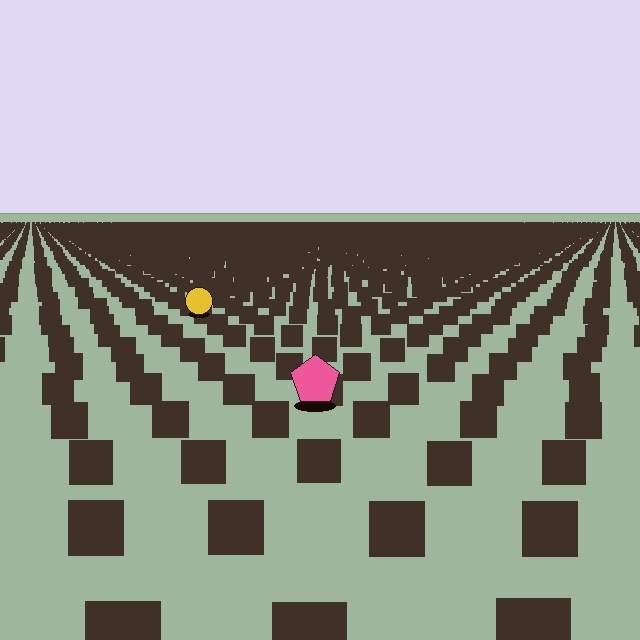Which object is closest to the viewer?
The pink pentagon is closest. The texture marks near it are larger and more spread out.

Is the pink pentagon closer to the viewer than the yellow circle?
Yes. The pink pentagon is closer — you can tell from the texture gradient: the ground texture is coarser near it.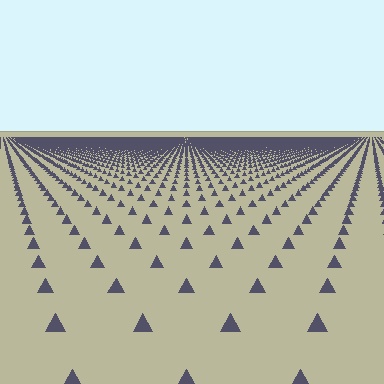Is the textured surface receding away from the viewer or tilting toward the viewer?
The surface is receding away from the viewer. Texture elements get smaller and denser toward the top.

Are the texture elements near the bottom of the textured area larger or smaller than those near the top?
Larger. Near the bottom, elements are closer to the viewer and appear at a bigger on-screen size.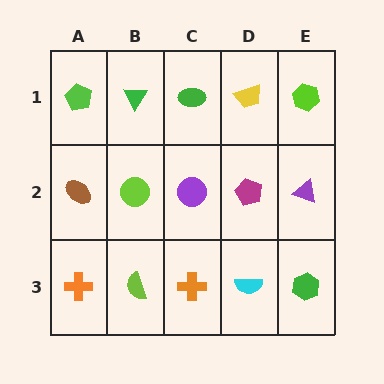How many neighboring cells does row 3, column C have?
3.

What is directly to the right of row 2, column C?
A magenta pentagon.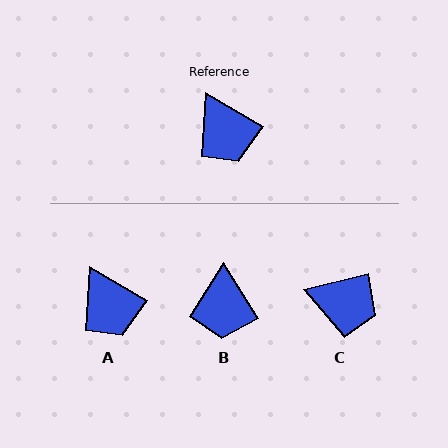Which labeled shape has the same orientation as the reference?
A.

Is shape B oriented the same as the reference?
No, it is off by about 27 degrees.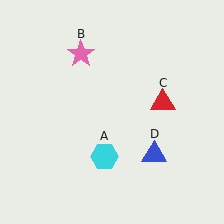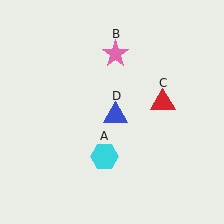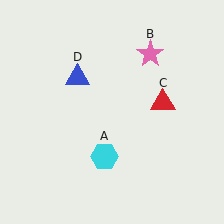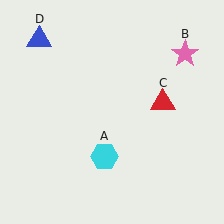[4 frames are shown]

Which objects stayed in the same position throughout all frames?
Cyan hexagon (object A) and red triangle (object C) remained stationary.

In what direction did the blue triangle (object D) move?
The blue triangle (object D) moved up and to the left.